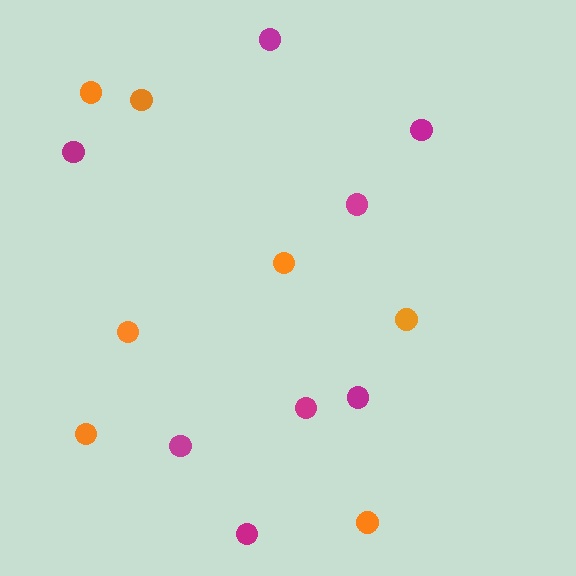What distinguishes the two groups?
There are 2 groups: one group of orange circles (7) and one group of magenta circles (8).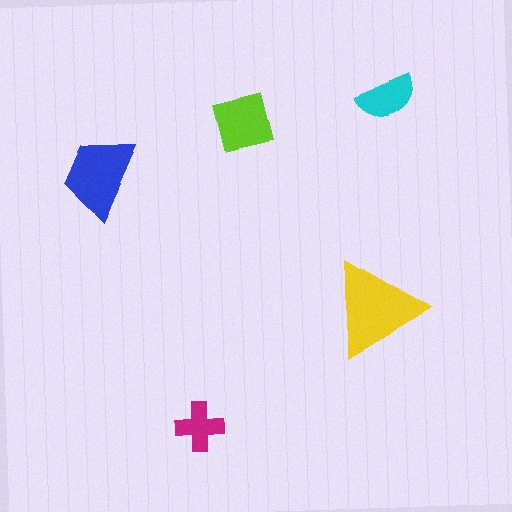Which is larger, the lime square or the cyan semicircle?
The lime square.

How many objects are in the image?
There are 5 objects in the image.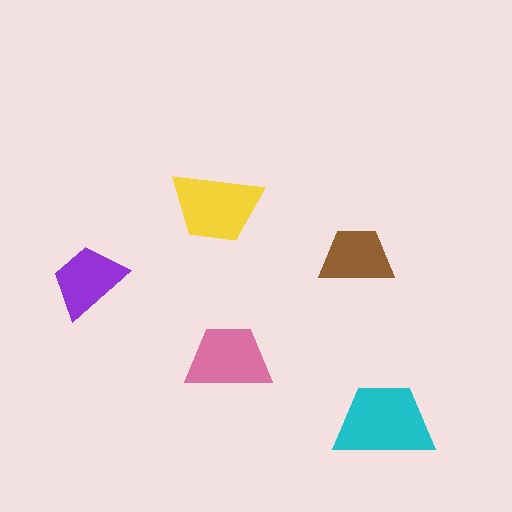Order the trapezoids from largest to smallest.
the cyan one, the yellow one, the pink one, the purple one, the brown one.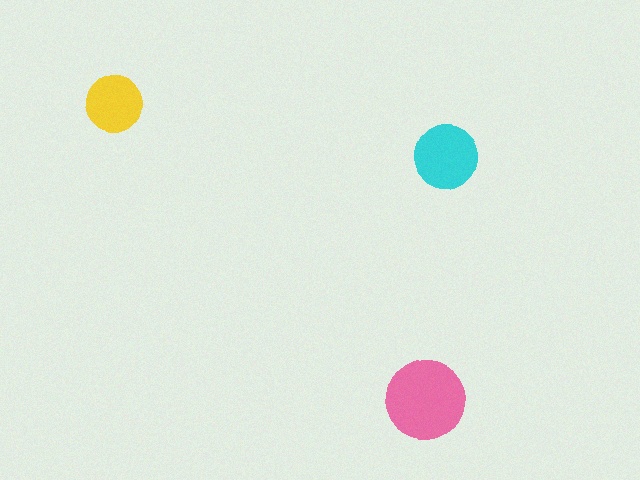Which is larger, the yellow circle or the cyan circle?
The cyan one.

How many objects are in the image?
There are 3 objects in the image.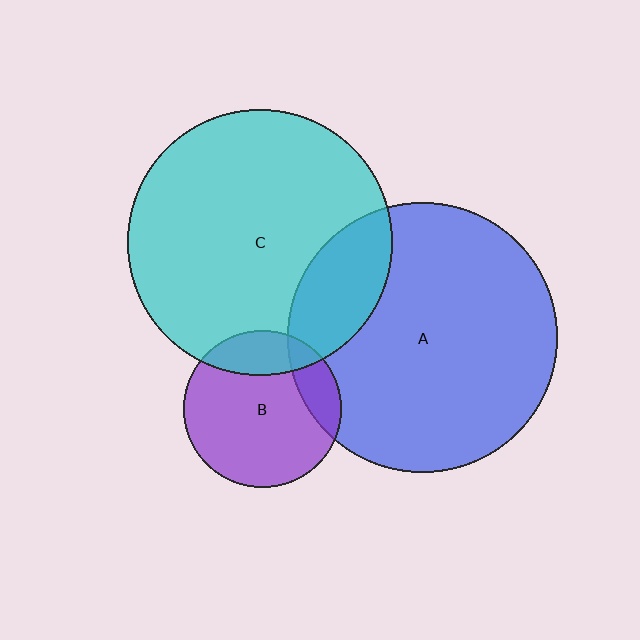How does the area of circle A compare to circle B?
Approximately 2.9 times.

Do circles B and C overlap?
Yes.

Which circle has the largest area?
Circle A (blue).